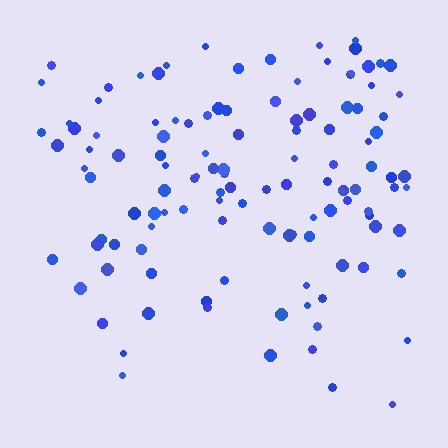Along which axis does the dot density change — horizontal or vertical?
Vertical.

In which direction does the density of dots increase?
From bottom to top, with the top side densest.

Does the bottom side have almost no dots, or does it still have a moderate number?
Still a moderate number, just noticeably fewer than the top.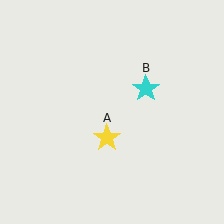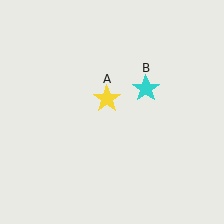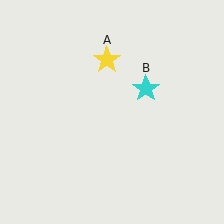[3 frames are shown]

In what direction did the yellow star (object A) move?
The yellow star (object A) moved up.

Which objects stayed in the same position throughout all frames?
Cyan star (object B) remained stationary.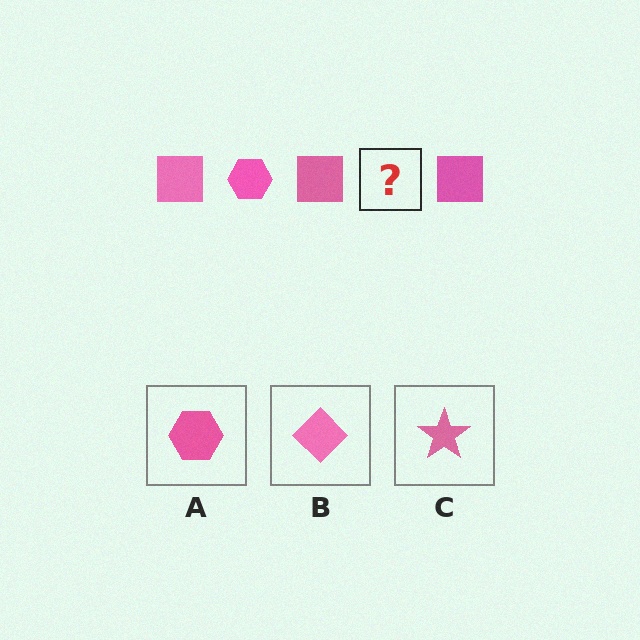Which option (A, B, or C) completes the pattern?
A.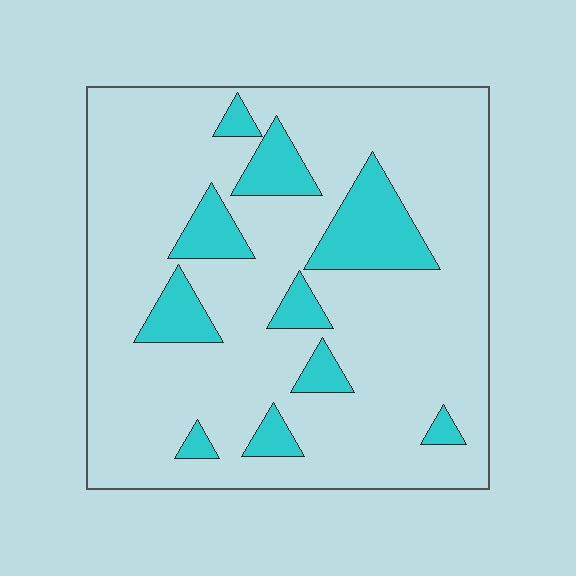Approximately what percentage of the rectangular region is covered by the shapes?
Approximately 15%.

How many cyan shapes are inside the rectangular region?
10.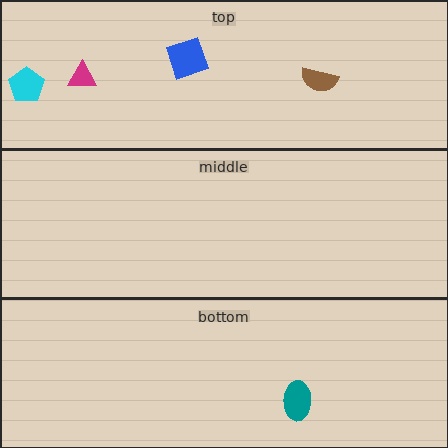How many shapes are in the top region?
4.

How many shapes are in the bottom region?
1.